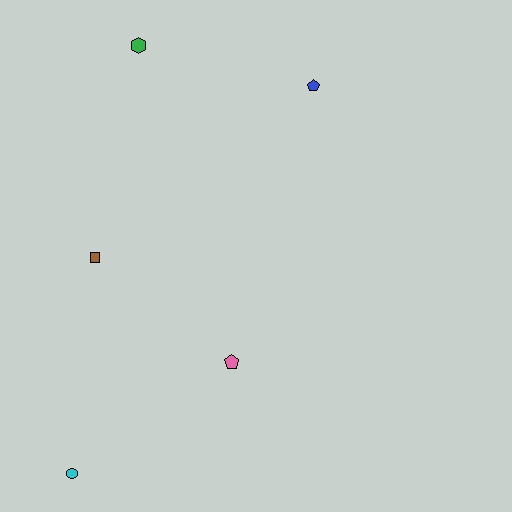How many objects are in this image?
There are 5 objects.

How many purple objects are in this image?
There are no purple objects.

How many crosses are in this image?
There are no crosses.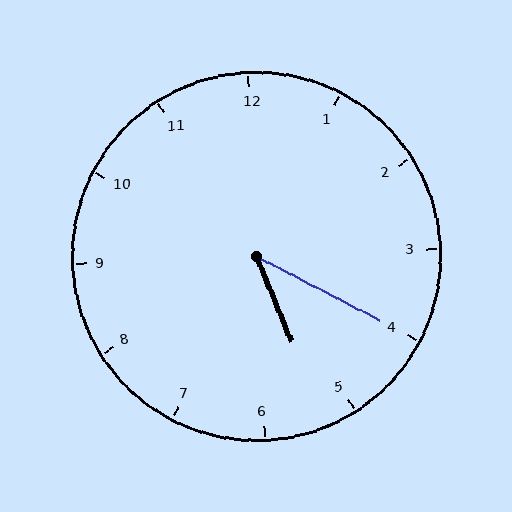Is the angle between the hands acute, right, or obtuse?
It is acute.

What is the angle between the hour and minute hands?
Approximately 40 degrees.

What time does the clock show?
5:20.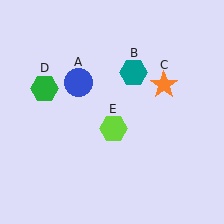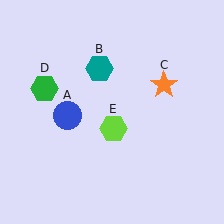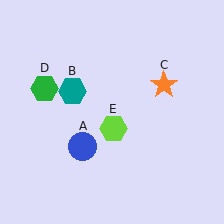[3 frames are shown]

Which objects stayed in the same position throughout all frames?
Orange star (object C) and green hexagon (object D) and lime hexagon (object E) remained stationary.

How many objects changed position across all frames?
2 objects changed position: blue circle (object A), teal hexagon (object B).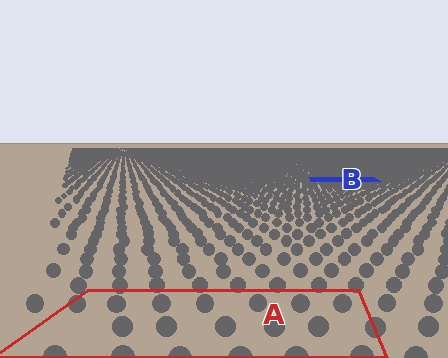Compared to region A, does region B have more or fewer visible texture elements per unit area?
Region B has more texture elements per unit area — they are packed more densely because it is farther away.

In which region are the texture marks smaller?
The texture marks are smaller in region B, because it is farther away.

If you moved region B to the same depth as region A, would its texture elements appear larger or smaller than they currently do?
They would appear larger. At a closer depth, the same texture elements are projected at a bigger on-screen size.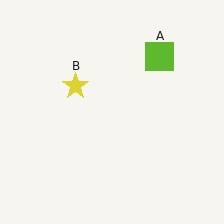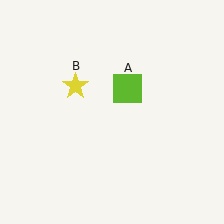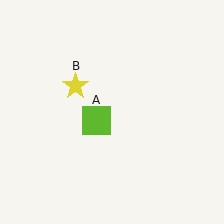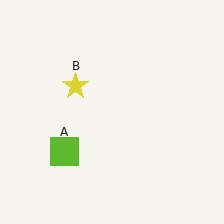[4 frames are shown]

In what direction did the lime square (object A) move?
The lime square (object A) moved down and to the left.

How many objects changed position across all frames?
1 object changed position: lime square (object A).